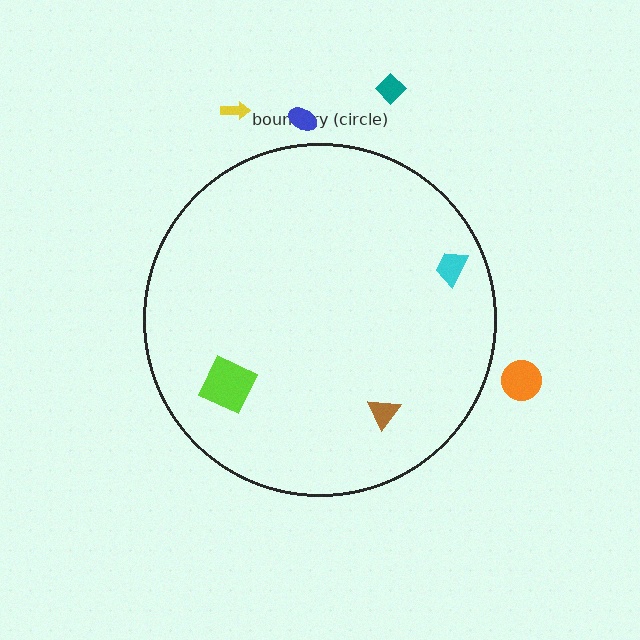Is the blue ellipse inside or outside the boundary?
Outside.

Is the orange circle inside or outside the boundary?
Outside.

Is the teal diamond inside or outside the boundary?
Outside.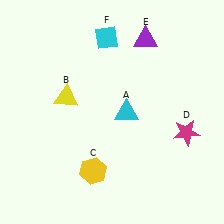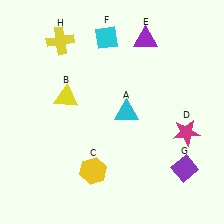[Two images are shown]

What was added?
A purple diamond (G), a yellow cross (H) were added in Image 2.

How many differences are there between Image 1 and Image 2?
There are 2 differences between the two images.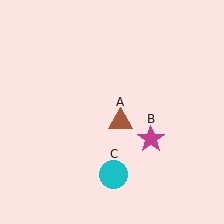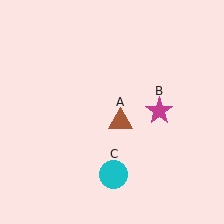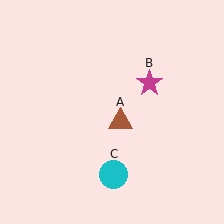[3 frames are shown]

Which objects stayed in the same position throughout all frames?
Brown triangle (object A) and cyan circle (object C) remained stationary.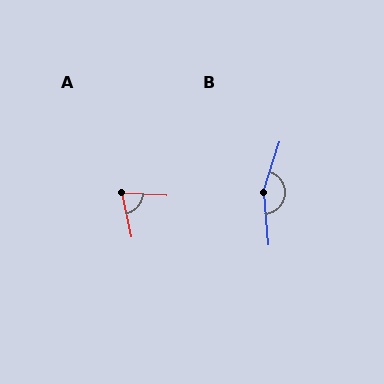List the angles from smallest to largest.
A (76°), B (157°).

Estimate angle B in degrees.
Approximately 157 degrees.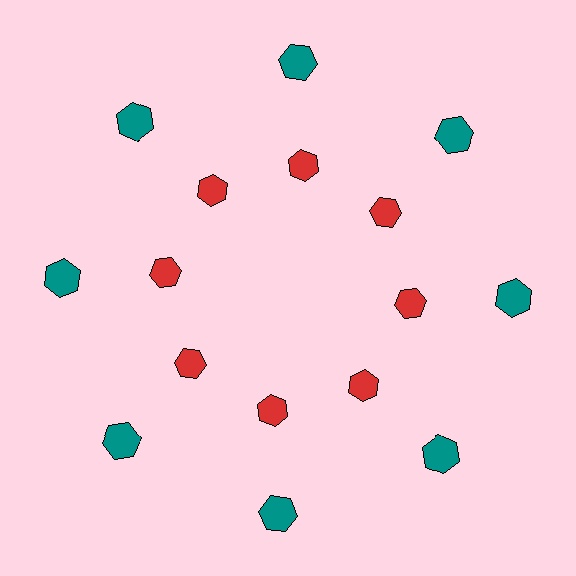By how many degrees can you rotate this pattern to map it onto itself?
The pattern maps onto itself every 45 degrees of rotation.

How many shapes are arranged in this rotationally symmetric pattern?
There are 16 shapes, arranged in 8 groups of 2.